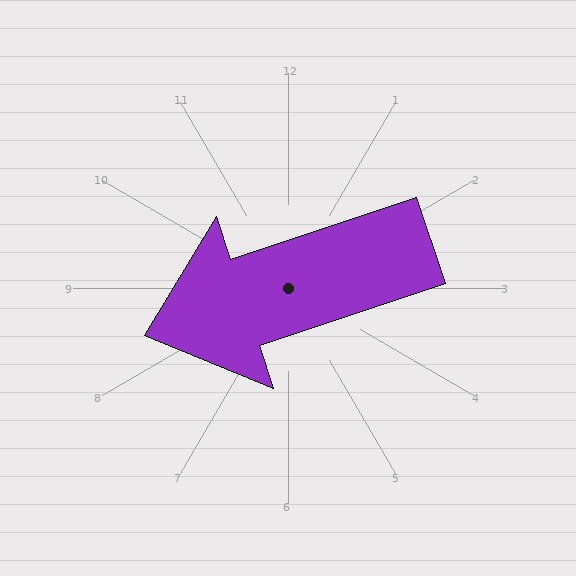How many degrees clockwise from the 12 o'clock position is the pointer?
Approximately 252 degrees.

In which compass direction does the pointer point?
West.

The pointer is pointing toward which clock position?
Roughly 8 o'clock.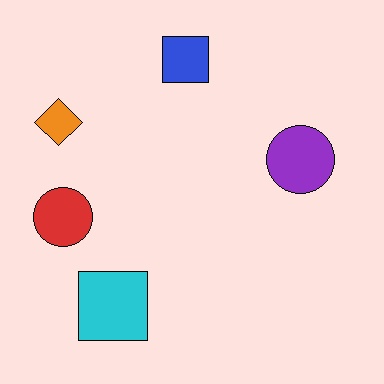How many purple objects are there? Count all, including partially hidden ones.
There is 1 purple object.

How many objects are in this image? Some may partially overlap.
There are 5 objects.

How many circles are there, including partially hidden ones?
There are 2 circles.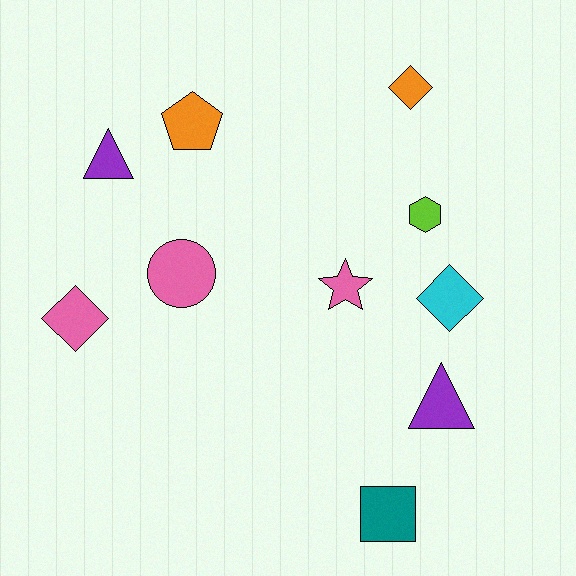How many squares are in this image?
There is 1 square.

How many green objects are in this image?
There are no green objects.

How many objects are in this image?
There are 10 objects.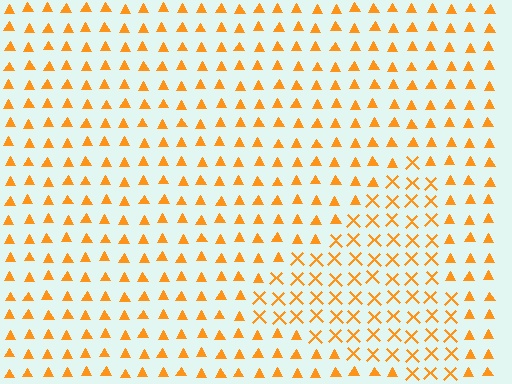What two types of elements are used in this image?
The image uses X marks inside the triangle region and triangles outside it.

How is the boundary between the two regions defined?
The boundary is defined by a change in element shape: X marks inside vs. triangles outside. All elements share the same color and spacing.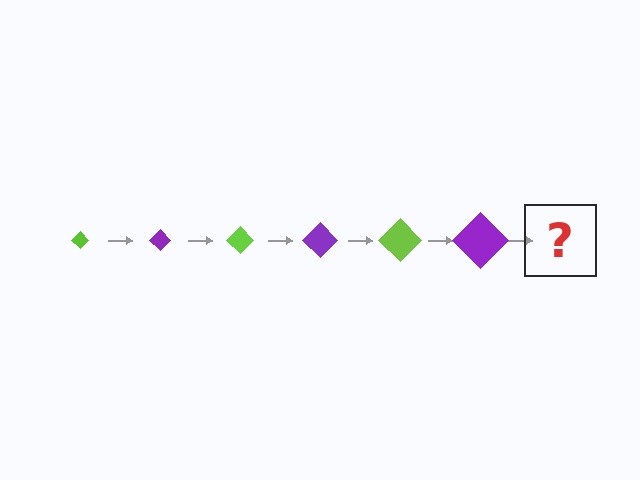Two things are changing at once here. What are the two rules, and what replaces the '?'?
The two rules are that the diamond grows larger each step and the color cycles through lime and purple. The '?' should be a lime diamond, larger than the previous one.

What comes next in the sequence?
The next element should be a lime diamond, larger than the previous one.